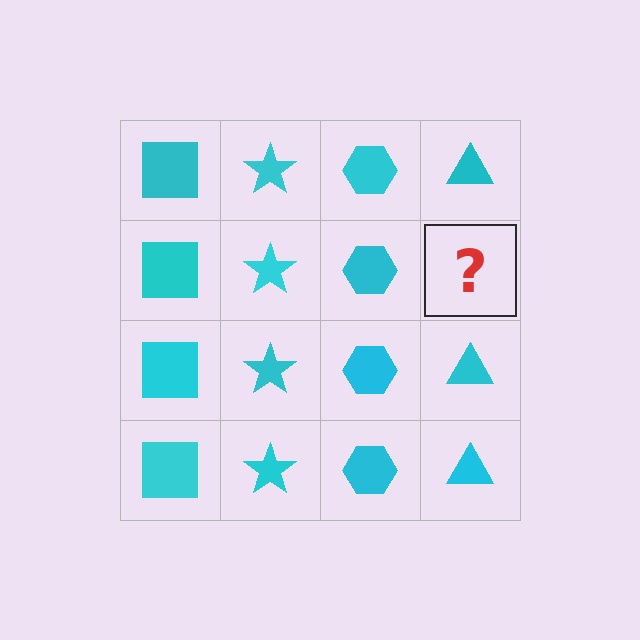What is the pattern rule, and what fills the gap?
The rule is that each column has a consistent shape. The gap should be filled with a cyan triangle.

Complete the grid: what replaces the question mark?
The question mark should be replaced with a cyan triangle.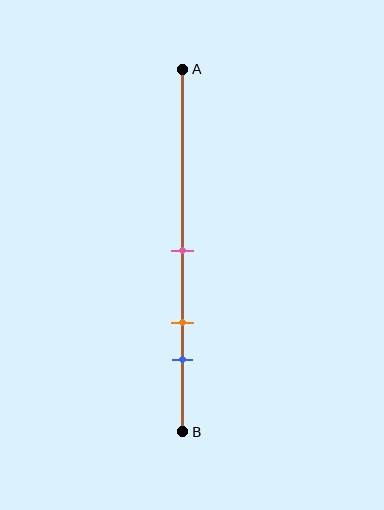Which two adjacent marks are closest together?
The orange and blue marks are the closest adjacent pair.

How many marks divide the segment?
There are 3 marks dividing the segment.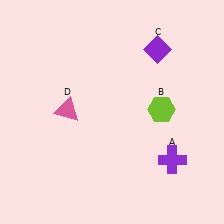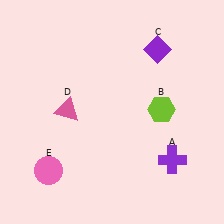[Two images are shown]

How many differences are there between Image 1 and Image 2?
There is 1 difference between the two images.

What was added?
A pink circle (E) was added in Image 2.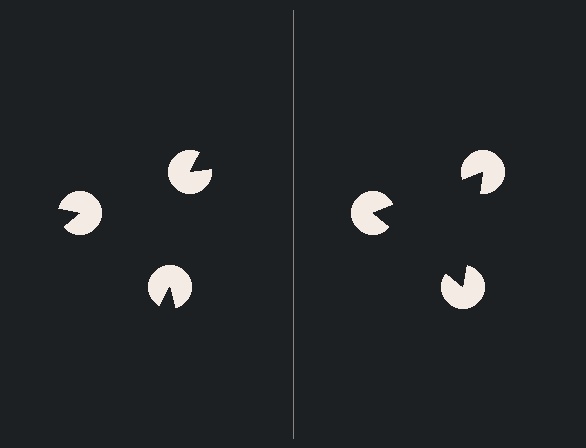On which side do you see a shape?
An illusory triangle appears on the right side. On the left side the wedge cuts are rotated, so no coherent shape forms.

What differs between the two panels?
The pac-man discs are positioned identically on both sides; only the wedge orientations differ. On the right they align to a triangle; on the left they are misaligned.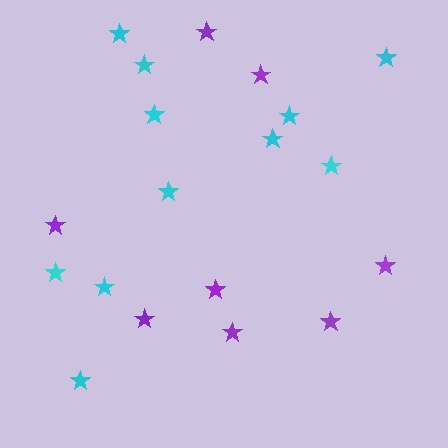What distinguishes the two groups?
There are 2 groups: one group of purple stars (8) and one group of cyan stars (11).